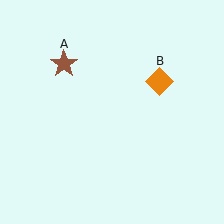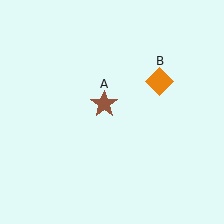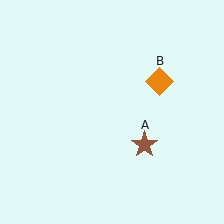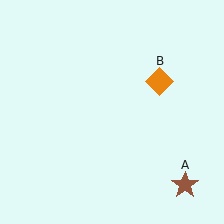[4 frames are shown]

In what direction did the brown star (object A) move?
The brown star (object A) moved down and to the right.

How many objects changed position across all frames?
1 object changed position: brown star (object A).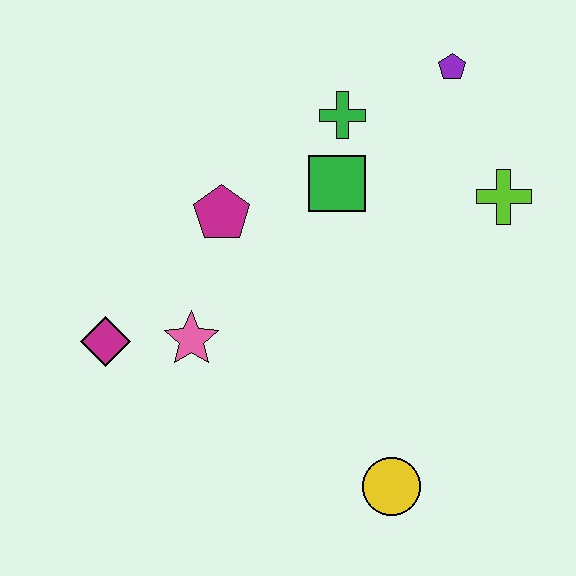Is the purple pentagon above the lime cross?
Yes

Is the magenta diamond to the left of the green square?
Yes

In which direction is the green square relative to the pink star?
The green square is above the pink star.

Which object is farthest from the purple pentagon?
The magenta diamond is farthest from the purple pentagon.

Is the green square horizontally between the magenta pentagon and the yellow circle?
Yes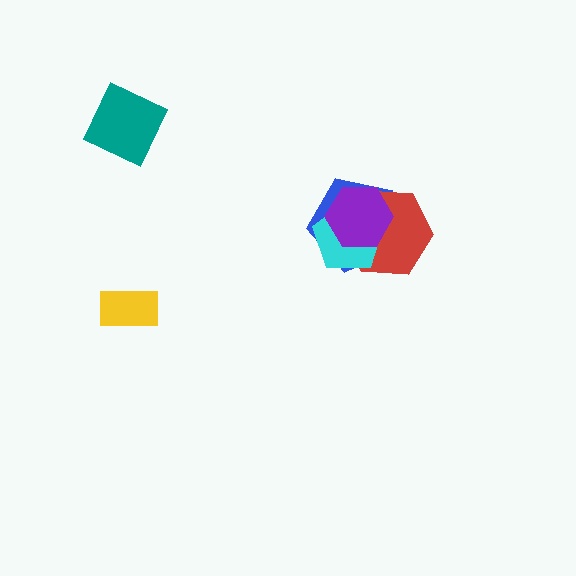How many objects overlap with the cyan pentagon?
3 objects overlap with the cyan pentagon.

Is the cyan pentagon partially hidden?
Yes, it is partially covered by another shape.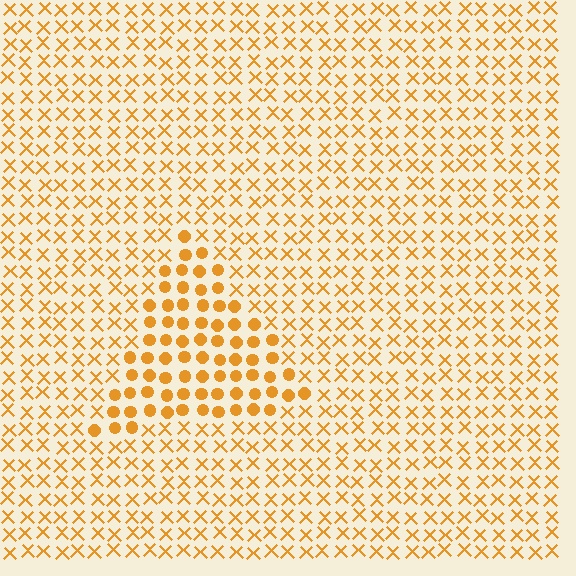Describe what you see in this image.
The image is filled with small orange elements arranged in a uniform grid. A triangle-shaped region contains circles, while the surrounding area contains X marks. The boundary is defined purely by the change in element shape.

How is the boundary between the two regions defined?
The boundary is defined by a change in element shape: circles inside vs. X marks outside. All elements share the same color and spacing.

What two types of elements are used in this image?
The image uses circles inside the triangle region and X marks outside it.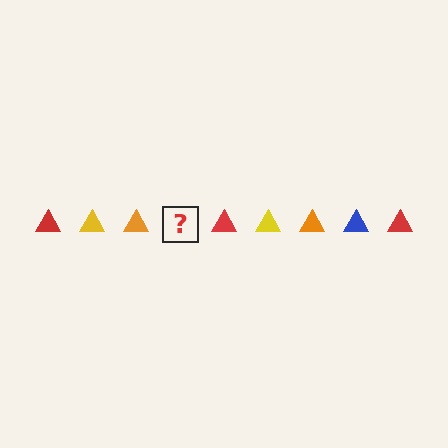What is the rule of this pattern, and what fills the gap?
The rule is that the pattern cycles through red, yellow, orange, blue triangles. The gap should be filled with a blue triangle.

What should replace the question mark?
The question mark should be replaced with a blue triangle.